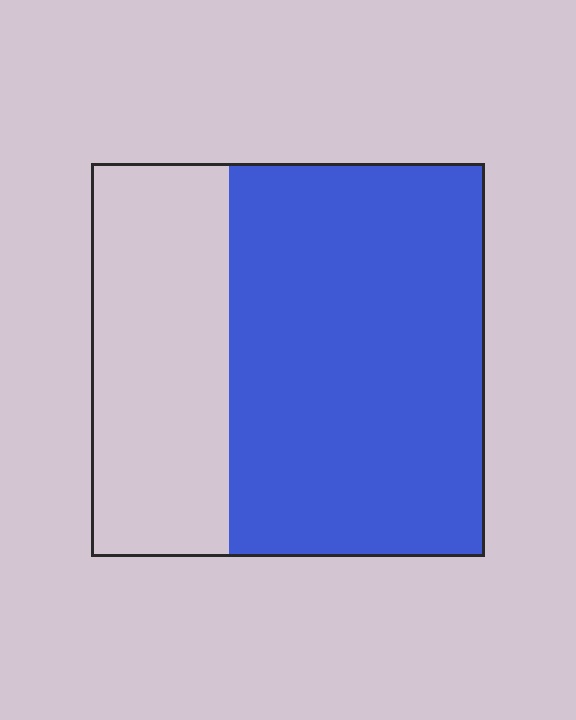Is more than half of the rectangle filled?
Yes.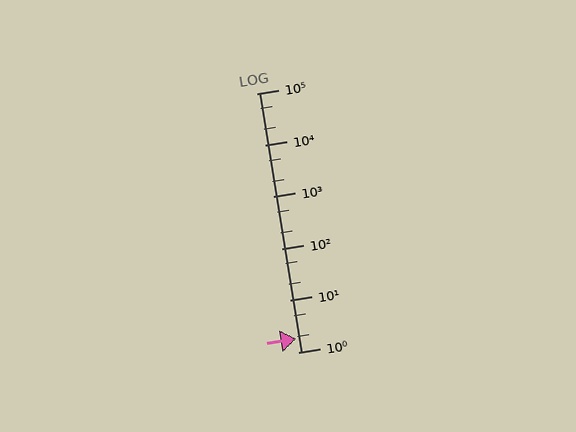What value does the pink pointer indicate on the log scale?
The pointer indicates approximately 1.8.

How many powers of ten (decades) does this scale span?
The scale spans 5 decades, from 1 to 100000.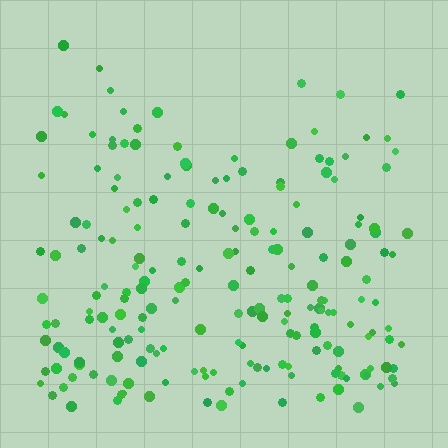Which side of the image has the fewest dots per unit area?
The top.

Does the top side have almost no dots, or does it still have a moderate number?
Still a moderate number, just noticeably fewer than the bottom.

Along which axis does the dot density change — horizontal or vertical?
Vertical.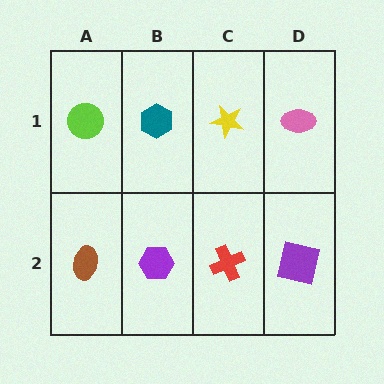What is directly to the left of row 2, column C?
A purple hexagon.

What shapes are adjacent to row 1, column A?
A brown ellipse (row 2, column A), a teal hexagon (row 1, column B).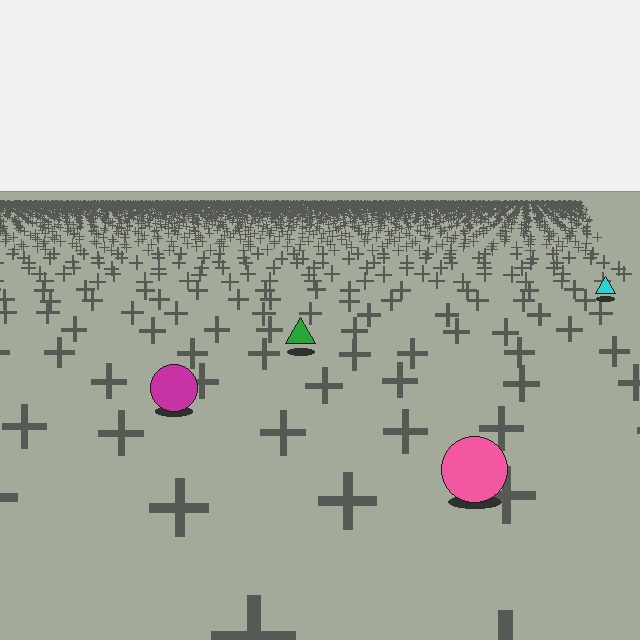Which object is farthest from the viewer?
The cyan triangle is farthest from the viewer. It appears smaller and the ground texture around it is denser.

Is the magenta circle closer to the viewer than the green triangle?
Yes. The magenta circle is closer — you can tell from the texture gradient: the ground texture is coarser near it.